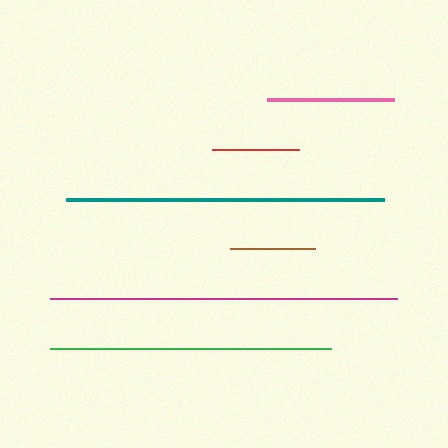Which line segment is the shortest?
The brown line is the shortest at approximately 86 pixels.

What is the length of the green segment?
The green segment is approximately 281 pixels long.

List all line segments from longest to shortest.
From longest to shortest: magenta, teal, green, pink, red, brown.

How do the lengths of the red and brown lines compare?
The red and brown lines are approximately the same length.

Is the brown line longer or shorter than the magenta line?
The magenta line is longer than the brown line.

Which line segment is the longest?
The magenta line is the longest at approximately 348 pixels.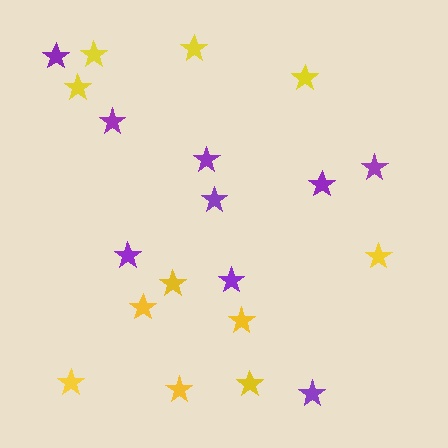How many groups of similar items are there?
There are 2 groups: one group of yellow stars (11) and one group of purple stars (9).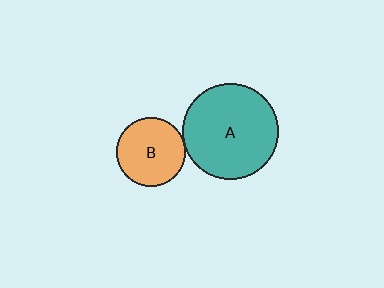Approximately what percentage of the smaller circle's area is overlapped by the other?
Approximately 5%.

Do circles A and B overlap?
Yes.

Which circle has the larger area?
Circle A (teal).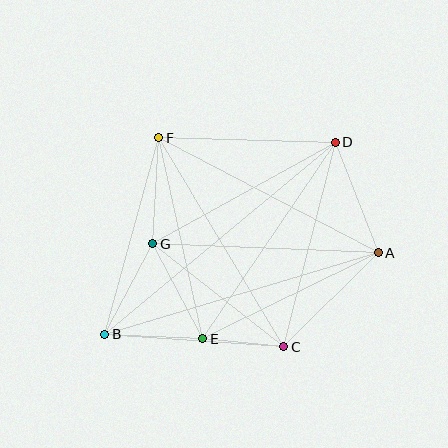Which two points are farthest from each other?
Points B and D are farthest from each other.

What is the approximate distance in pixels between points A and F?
The distance between A and F is approximately 248 pixels.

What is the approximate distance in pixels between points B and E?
The distance between B and E is approximately 98 pixels.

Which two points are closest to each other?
Points C and E are closest to each other.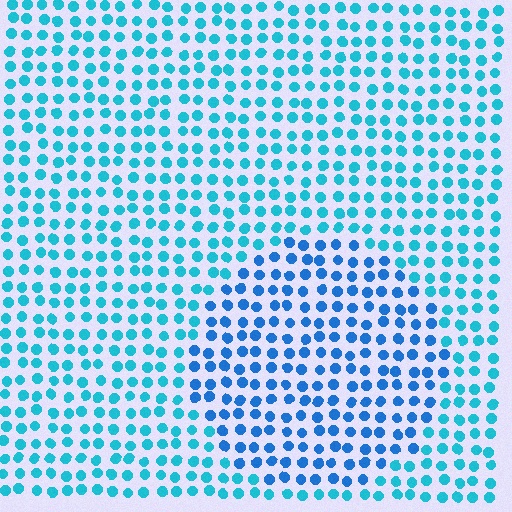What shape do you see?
I see a circle.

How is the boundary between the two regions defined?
The boundary is defined purely by a slight shift in hue (about 25 degrees). Spacing, size, and orientation are identical on both sides.